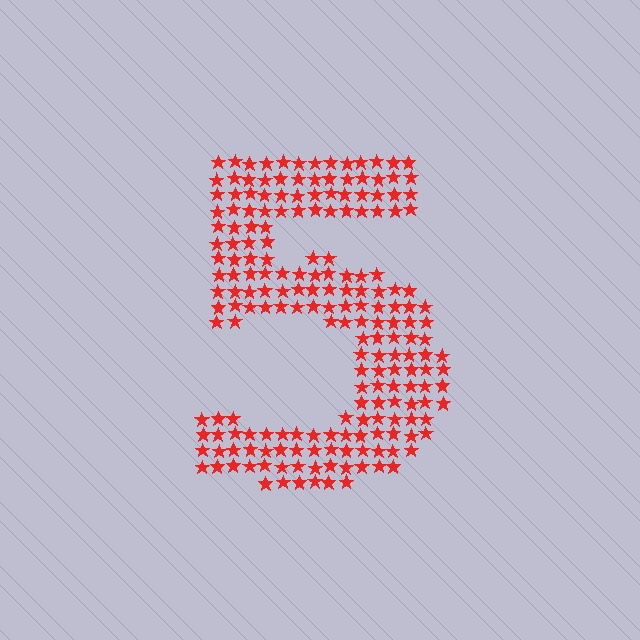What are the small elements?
The small elements are stars.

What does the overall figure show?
The overall figure shows the digit 5.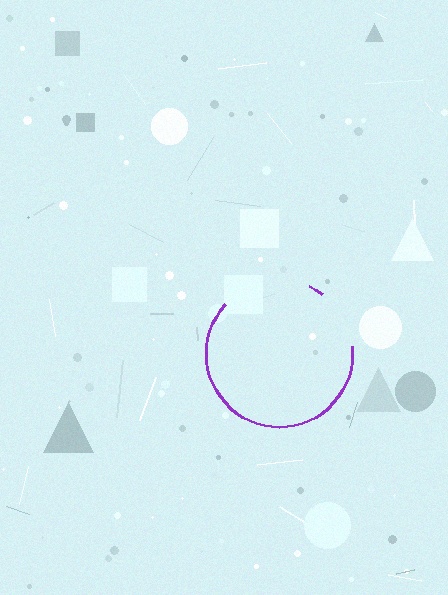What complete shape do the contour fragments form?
The contour fragments form a circle.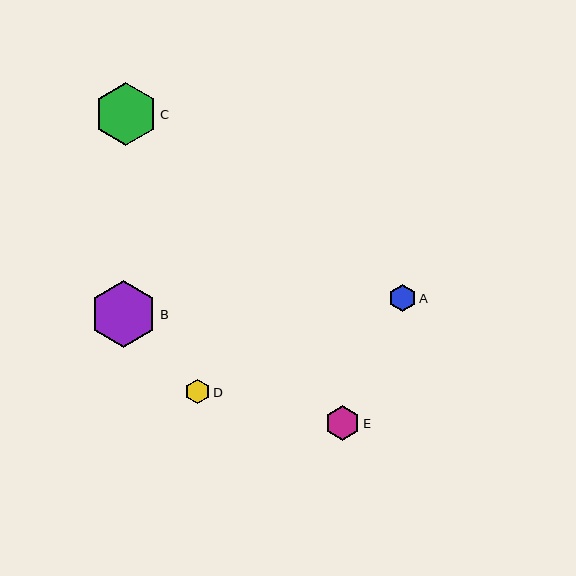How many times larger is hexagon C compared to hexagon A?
Hexagon C is approximately 2.3 times the size of hexagon A.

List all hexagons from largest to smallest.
From largest to smallest: B, C, E, A, D.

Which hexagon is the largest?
Hexagon B is the largest with a size of approximately 67 pixels.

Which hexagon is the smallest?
Hexagon D is the smallest with a size of approximately 24 pixels.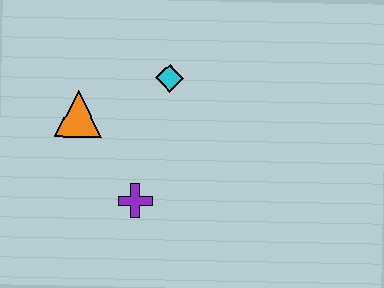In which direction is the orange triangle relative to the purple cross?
The orange triangle is above the purple cross.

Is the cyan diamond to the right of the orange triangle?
Yes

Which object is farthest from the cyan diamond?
The purple cross is farthest from the cyan diamond.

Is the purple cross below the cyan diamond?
Yes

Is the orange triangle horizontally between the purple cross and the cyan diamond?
No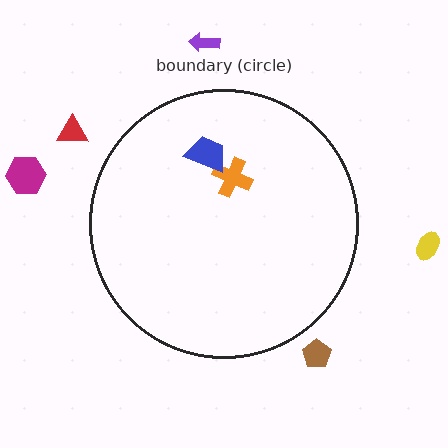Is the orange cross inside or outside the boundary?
Inside.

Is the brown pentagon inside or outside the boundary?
Outside.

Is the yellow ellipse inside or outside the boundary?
Outside.